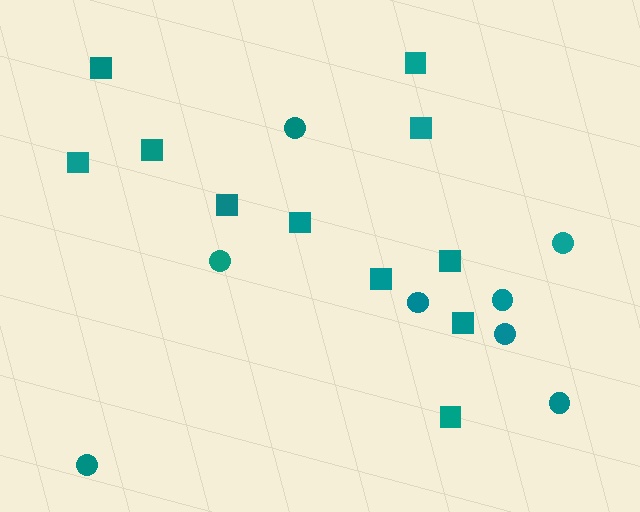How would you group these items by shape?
There are 2 groups: one group of circles (8) and one group of squares (11).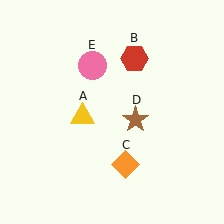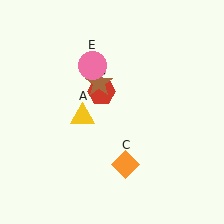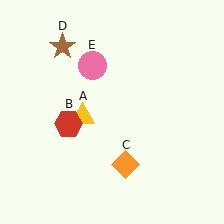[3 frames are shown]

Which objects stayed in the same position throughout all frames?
Yellow triangle (object A) and orange diamond (object C) and pink circle (object E) remained stationary.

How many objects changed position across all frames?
2 objects changed position: red hexagon (object B), brown star (object D).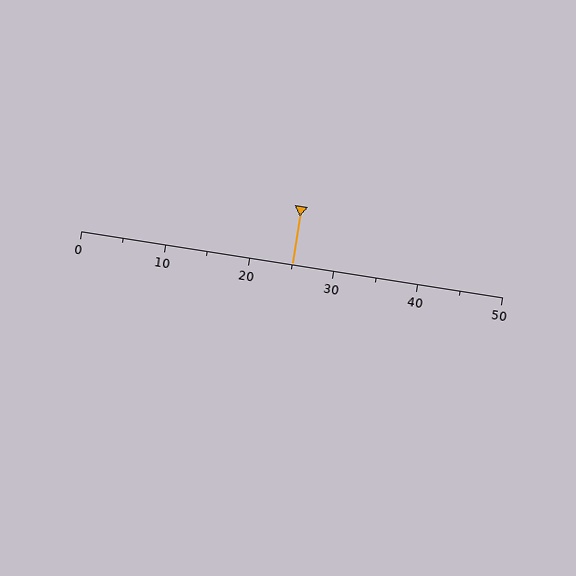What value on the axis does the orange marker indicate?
The marker indicates approximately 25.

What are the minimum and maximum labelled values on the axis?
The axis runs from 0 to 50.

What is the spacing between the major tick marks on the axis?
The major ticks are spaced 10 apart.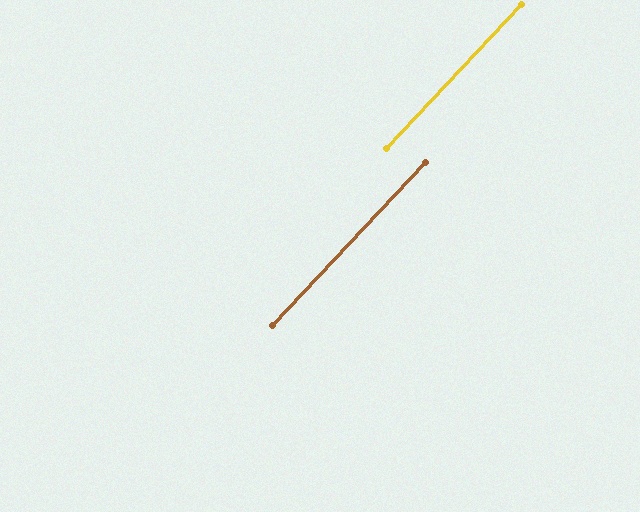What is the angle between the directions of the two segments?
Approximately 0 degrees.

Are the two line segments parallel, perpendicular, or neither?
Parallel — their directions differ by only 0.1°.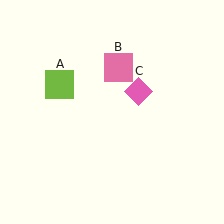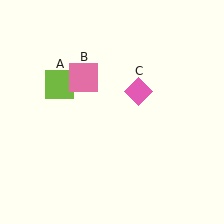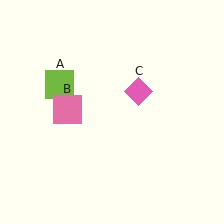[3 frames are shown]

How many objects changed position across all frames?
1 object changed position: pink square (object B).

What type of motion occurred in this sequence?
The pink square (object B) rotated counterclockwise around the center of the scene.